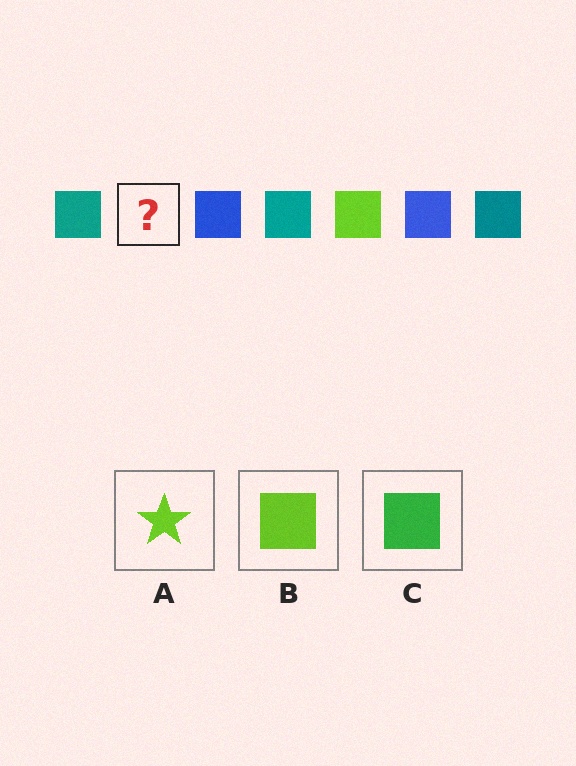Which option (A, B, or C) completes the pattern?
B.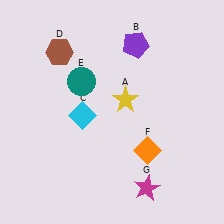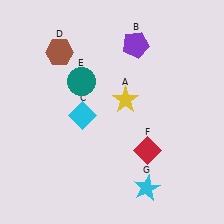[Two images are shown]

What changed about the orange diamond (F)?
In Image 1, F is orange. In Image 2, it changed to red.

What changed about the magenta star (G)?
In Image 1, G is magenta. In Image 2, it changed to cyan.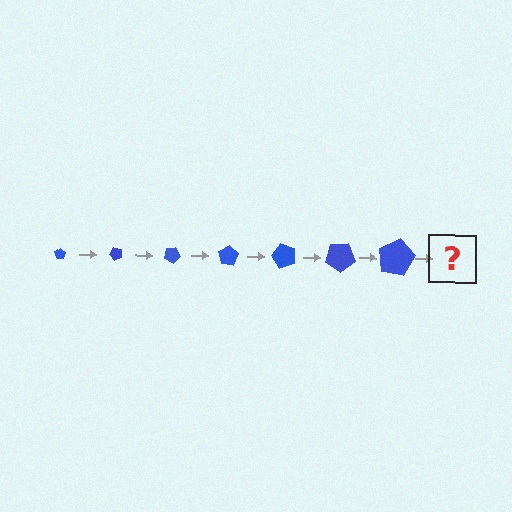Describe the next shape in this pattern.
It should be a pentagon, larger than the previous one and rotated 350 degrees from the start.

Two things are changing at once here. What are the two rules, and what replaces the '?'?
The two rules are that the pentagon grows larger each step and it rotates 50 degrees each step. The '?' should be a pentagon, larger than the previous one and rotated 350 degrees from the start.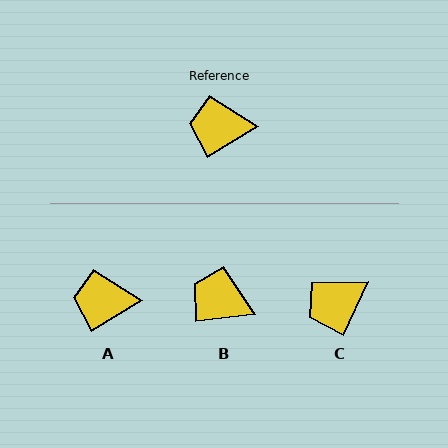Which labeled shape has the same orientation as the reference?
A.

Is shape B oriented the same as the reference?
No, it is off by about 24 degrees.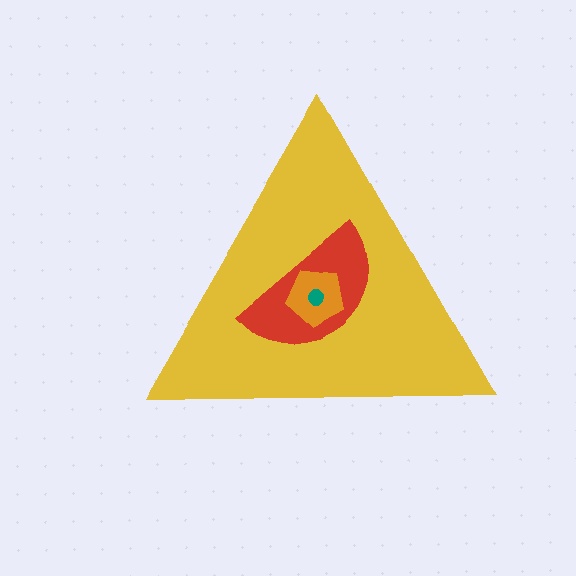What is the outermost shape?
The yellow triangle.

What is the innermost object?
The teal circle.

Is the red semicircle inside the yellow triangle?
Yes.